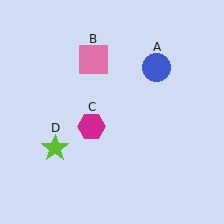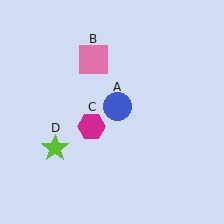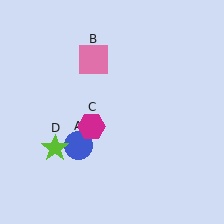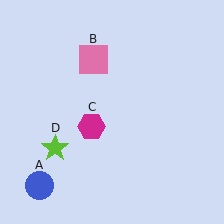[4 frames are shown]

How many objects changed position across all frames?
1 object changed position: blue circle (object A).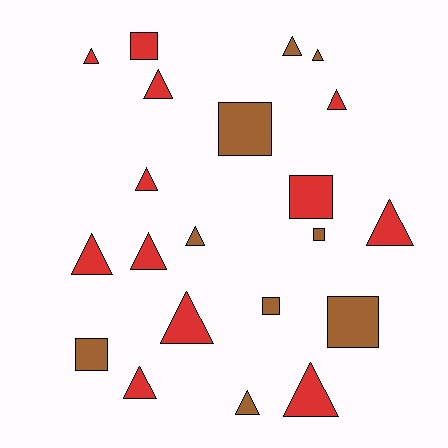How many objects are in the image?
There are 21 objects.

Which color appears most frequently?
Red, with 12 objects.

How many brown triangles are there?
There are 4 brown triangles.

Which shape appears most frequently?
Triangle, with 14 objects.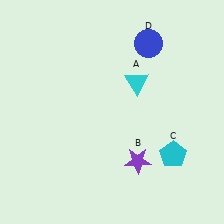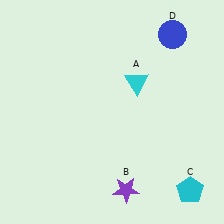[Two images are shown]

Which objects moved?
The objects that moved are: the purple star (B), the cyan pentagon (C), the blue circle (D).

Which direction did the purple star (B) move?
The purple star (B) moved down.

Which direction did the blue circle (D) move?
The blue circle (D) moved right.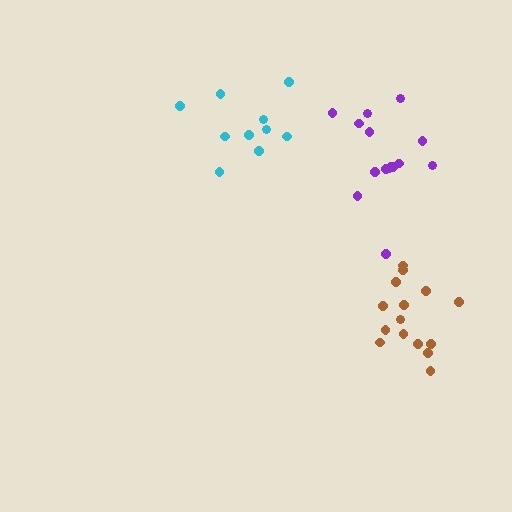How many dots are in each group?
Group 1: 10 dots, Group 2: 15 dots, Group 3: 15 dots (40 total).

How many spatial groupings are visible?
There are 3 spatial groupings.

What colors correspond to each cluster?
The clusters are colored: cyan, brown, purple.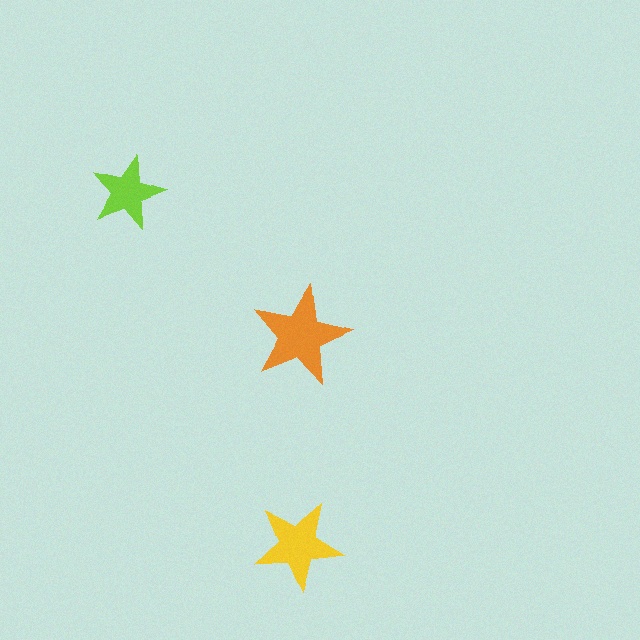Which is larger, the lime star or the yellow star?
The yellow one.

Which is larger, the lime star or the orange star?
The orange one.